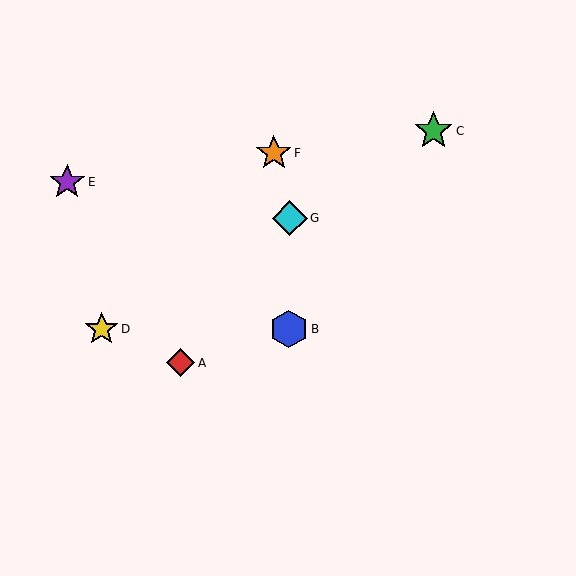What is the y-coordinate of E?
Object E is at y≈182.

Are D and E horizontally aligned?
No, D is at y≈329 and E is at y≈182.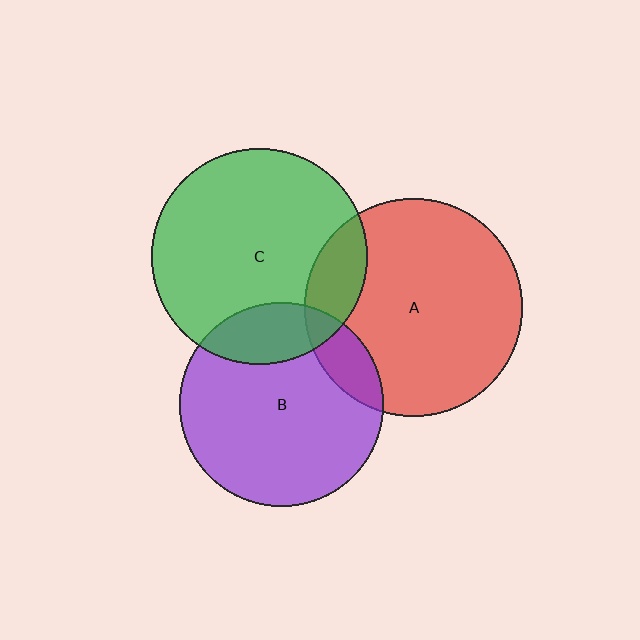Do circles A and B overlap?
Yes.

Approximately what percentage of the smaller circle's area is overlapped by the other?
Approximately 15%.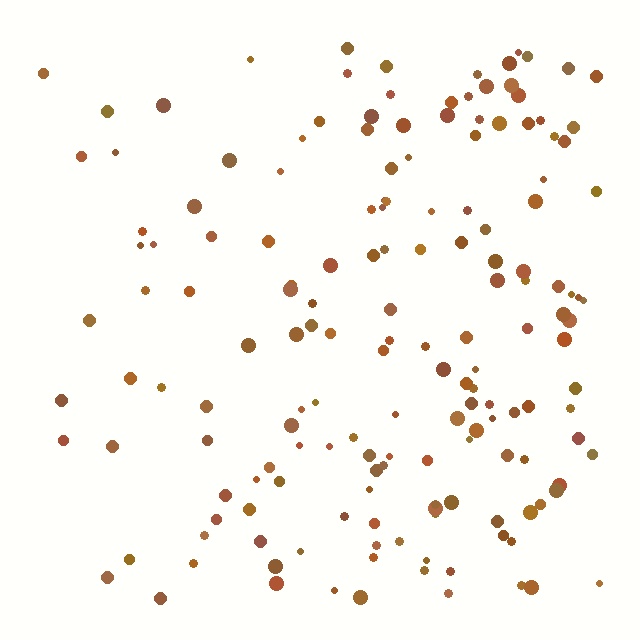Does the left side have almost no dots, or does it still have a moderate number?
Still a moderate number, just noticeably fewer than the right.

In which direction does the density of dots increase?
From left to right, with the right side densest.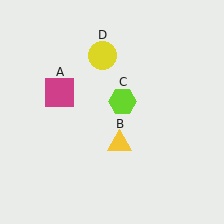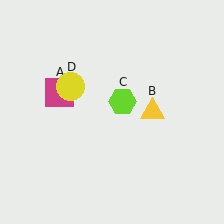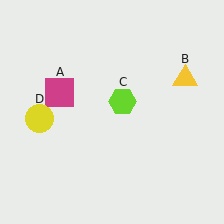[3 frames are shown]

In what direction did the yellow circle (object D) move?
The yellow circle (object D) moved down and to the left.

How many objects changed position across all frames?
2 objects changed position: yellow triangle (object B), yellow circle (object D).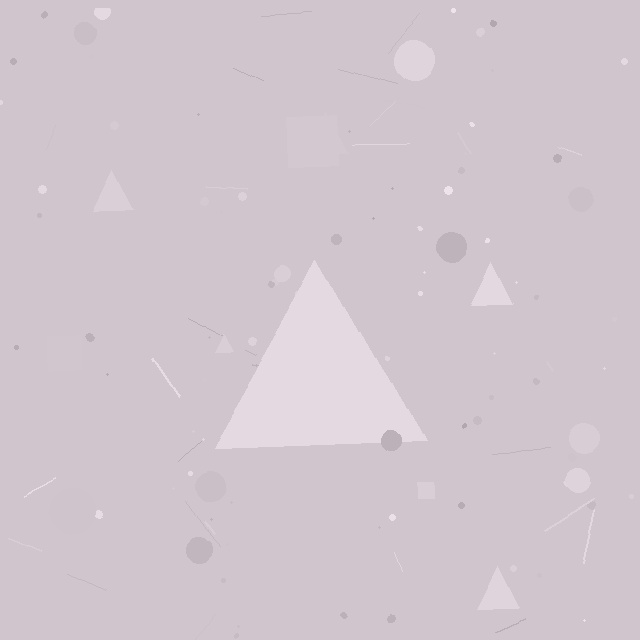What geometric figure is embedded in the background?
A triangle is embedded in the background.